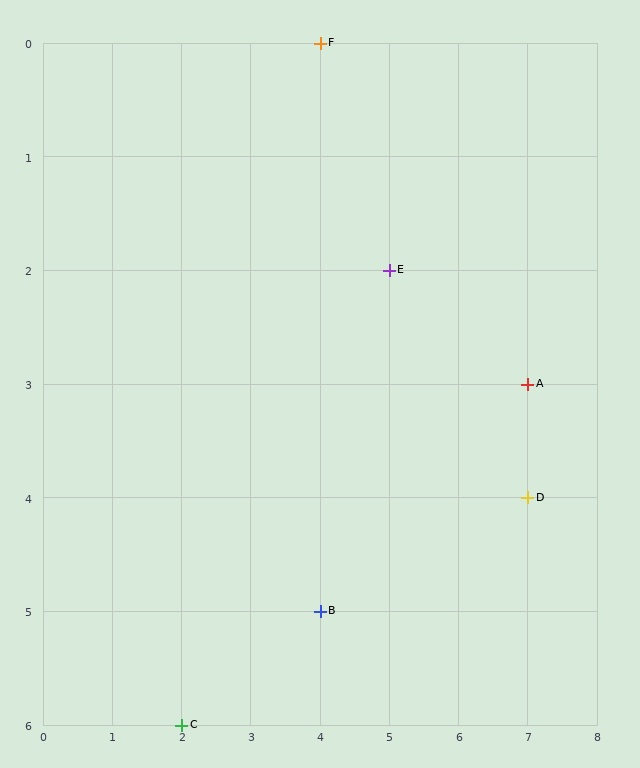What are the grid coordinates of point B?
Point B is at grid coordinates (4, 5).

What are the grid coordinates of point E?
Point E is at grid coordinates (5, 2).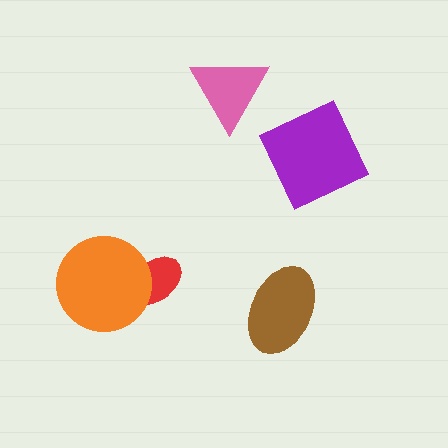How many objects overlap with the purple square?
0 objects overlap with the purple square.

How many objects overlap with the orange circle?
1 object overlaps with the orange circle.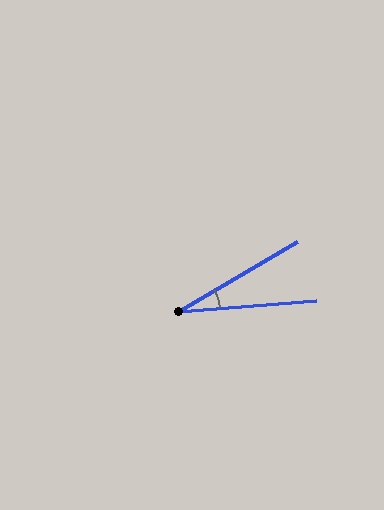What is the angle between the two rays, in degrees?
Approximately 26 degrees.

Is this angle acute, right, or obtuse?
It is acute.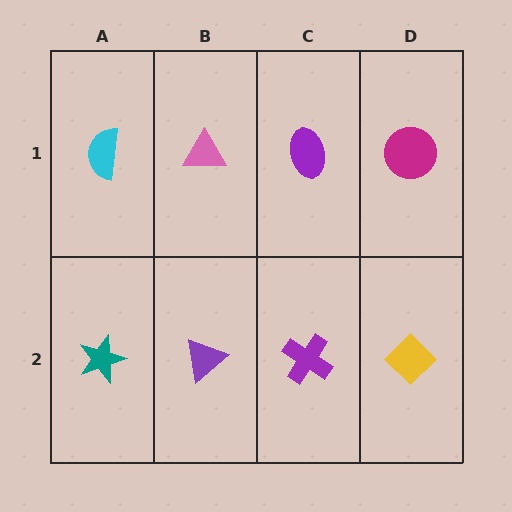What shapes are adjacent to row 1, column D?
A yellow diamond (row 2, column D), a purple ellipse (row 1, column C).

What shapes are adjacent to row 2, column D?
A magenta circle (row 1, column D), a purple cross (row 2, column C).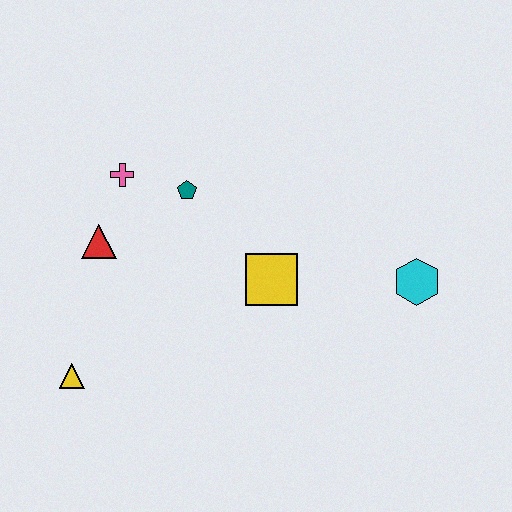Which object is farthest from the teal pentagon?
The cyan hexagon is farthest from the teal pentagon.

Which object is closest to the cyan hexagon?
The yellow square is closest to the cyan hexagon.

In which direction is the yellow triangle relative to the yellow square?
The yellow triangle is to the left of the yellow square.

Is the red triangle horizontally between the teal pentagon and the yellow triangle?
Yes